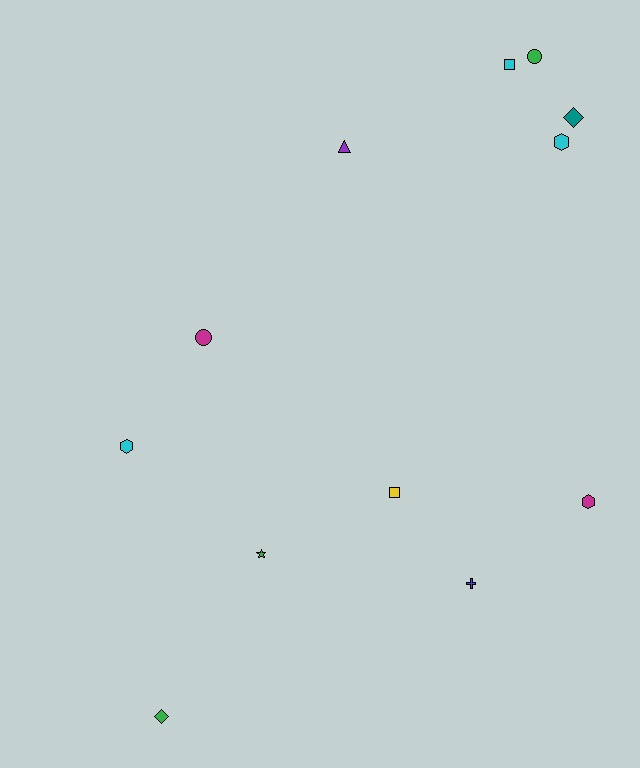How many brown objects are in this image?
There are no brown objects.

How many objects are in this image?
There are 12 objects.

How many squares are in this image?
There are 2 squares.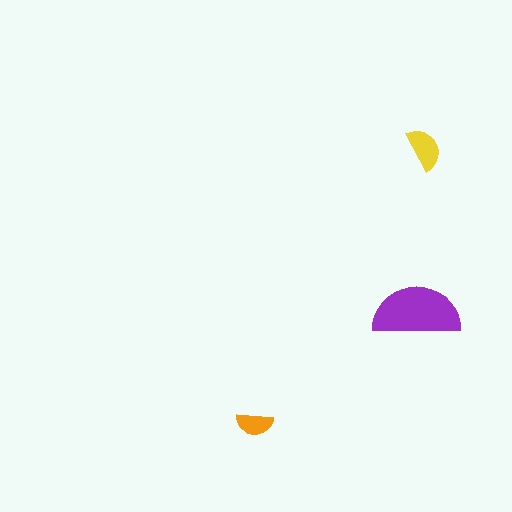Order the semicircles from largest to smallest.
the purple one, the yellow one, the orange one.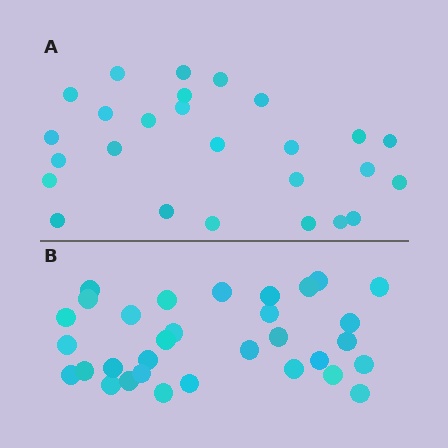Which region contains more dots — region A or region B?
Region B (the bottom region) has more dots.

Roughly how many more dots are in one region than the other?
Region B has about 6 more dots than region A.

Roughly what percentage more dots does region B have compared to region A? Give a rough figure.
About 25% more.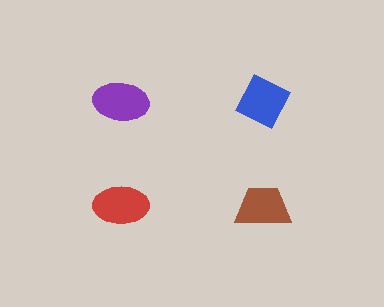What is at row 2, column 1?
A red ellipse.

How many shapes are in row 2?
2 shapes.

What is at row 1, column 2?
A blue diamond.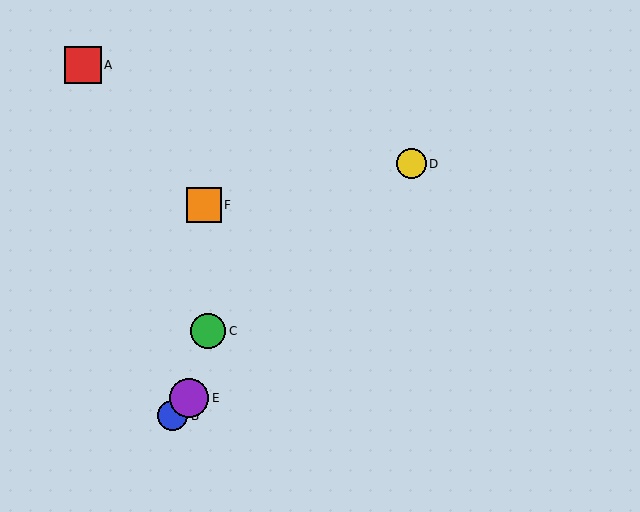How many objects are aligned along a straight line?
3 objects (B, D, E) are aligned along a straight line.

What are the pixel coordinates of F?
Object F is at (204, 205).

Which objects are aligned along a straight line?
Objects B, D, E are aligned along a straight line.